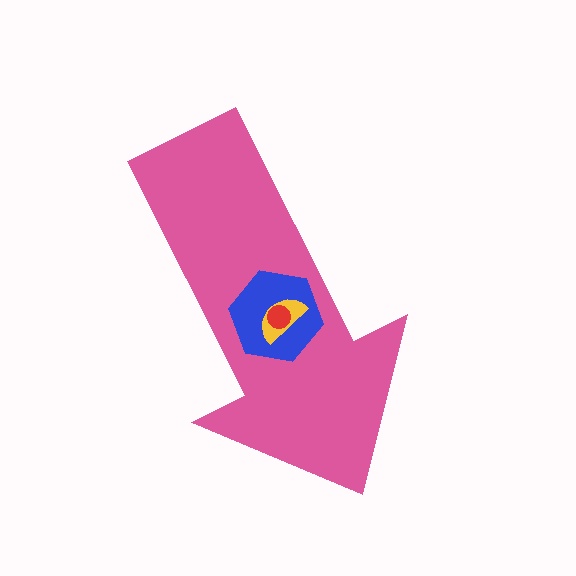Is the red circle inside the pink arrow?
Yes.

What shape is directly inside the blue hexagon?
The yellow semicircle.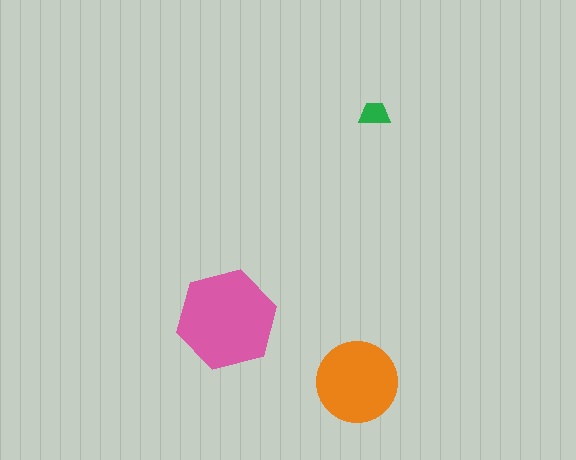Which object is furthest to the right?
The green trapezoid is rightmost.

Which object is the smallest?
The green trapezoid.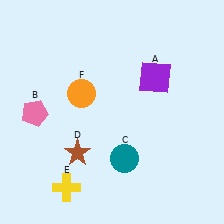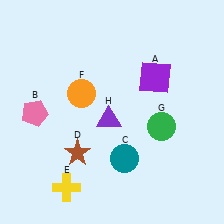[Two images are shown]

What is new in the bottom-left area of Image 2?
A purple triangle (H) was added in the bottom-left area of Image 2.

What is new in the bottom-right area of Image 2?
A green circle (G) was added in the bottom-right area of Image 2.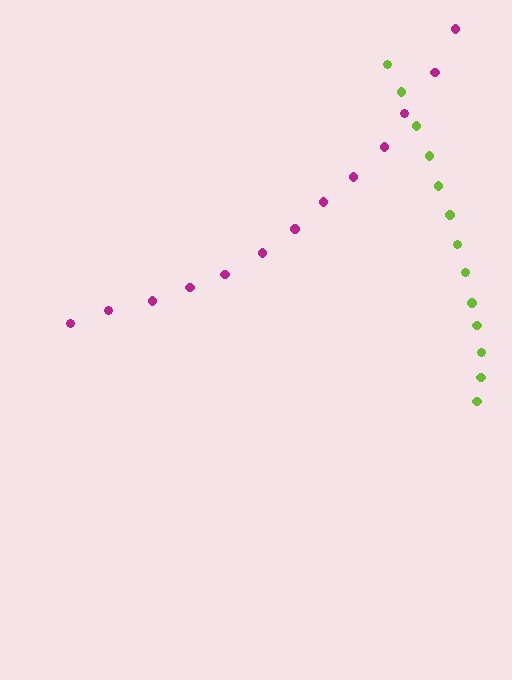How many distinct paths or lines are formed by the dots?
There are 2 distinct paths.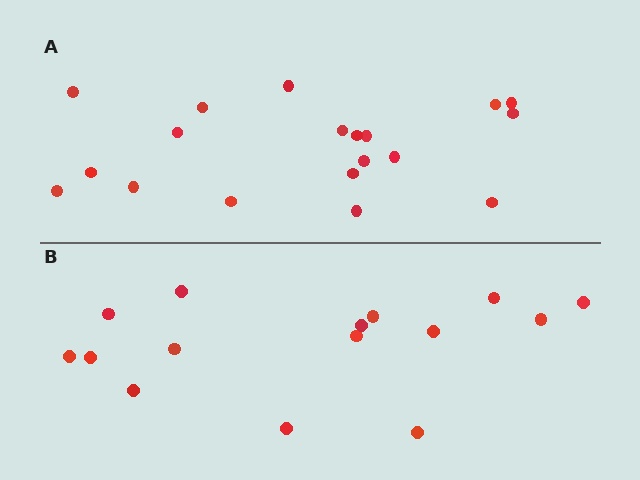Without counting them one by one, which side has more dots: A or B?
Region A (the top region) has more dots.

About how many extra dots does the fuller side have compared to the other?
Region A has about 4 more dots than region B.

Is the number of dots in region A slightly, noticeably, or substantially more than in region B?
Region A has noticeably more, but not dramatically so. The ratio is roughly 1.3 to 1.